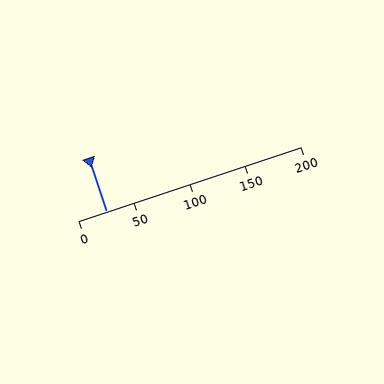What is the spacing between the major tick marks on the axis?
The major ticks are spaced 50 apart.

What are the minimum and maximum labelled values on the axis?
The axis runs from 0 to 200.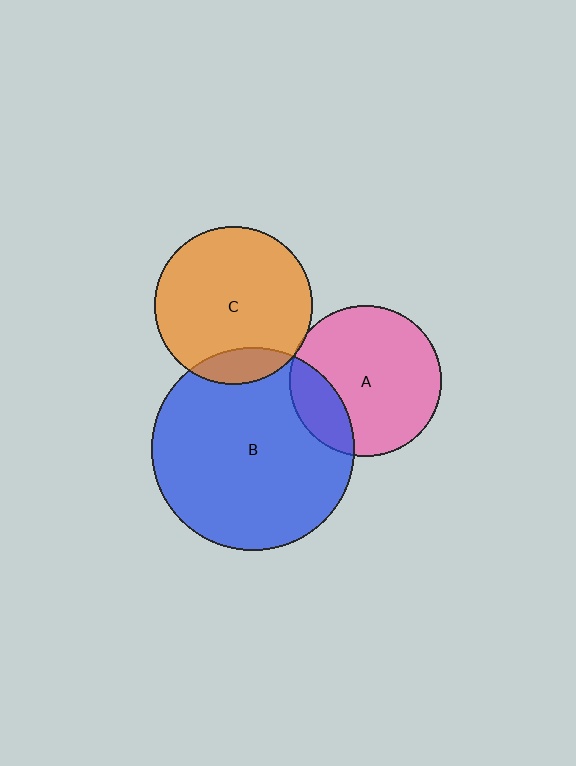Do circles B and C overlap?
Yes.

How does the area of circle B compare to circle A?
Approximately 1.8 times.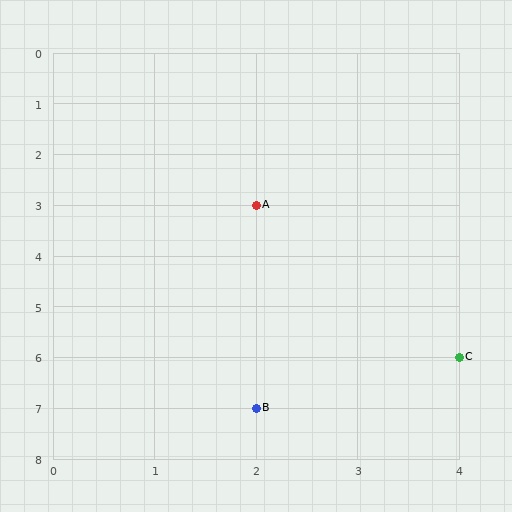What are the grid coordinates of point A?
Point A is at grid coordinates (2, 3).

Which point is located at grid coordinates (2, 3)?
Point A is at (2, 3).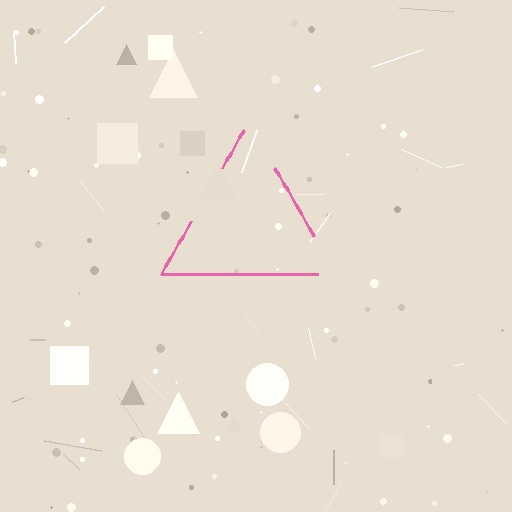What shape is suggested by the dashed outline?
The dashed outline suggests a triangle.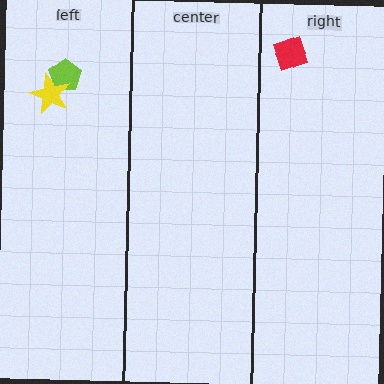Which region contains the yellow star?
The left region.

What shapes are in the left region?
The lime pentagon, the yellow star.